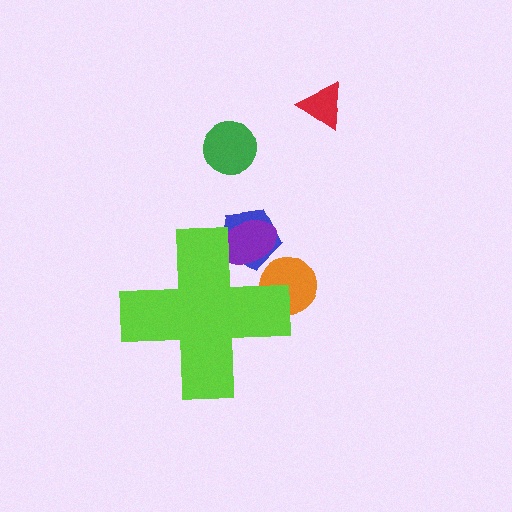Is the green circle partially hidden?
No, the green circle is fully visible.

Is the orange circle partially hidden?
Yes, the orange circle is partially hidden behind the lime cross.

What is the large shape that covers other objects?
A lime cross.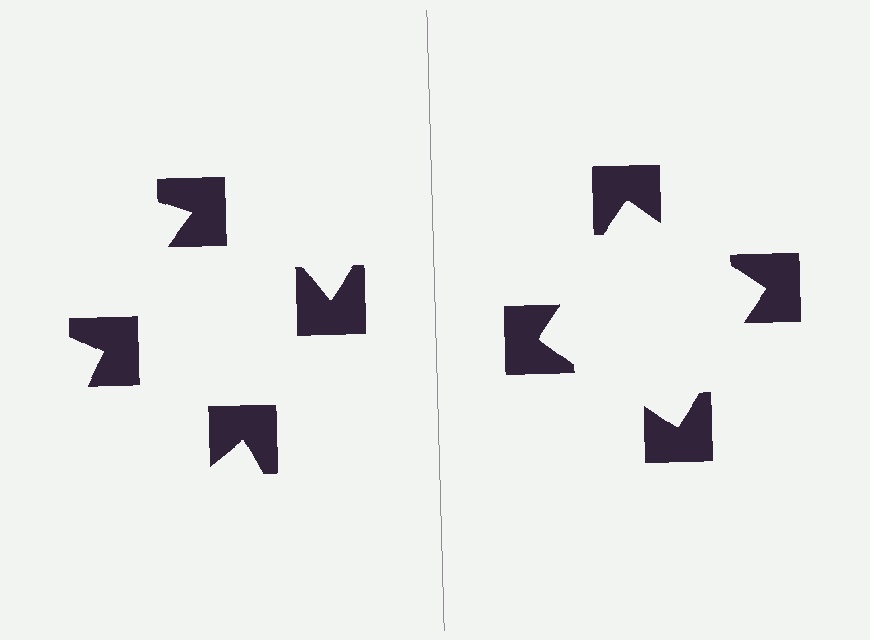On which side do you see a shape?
An illusory square appears on the right side. On the left side the wedge cuts are rotated, so no coherent shape forms.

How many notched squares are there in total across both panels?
8 — 4 on each side.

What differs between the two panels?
The notched squares are positioned identically on both sides; only the wedge orientations differ. On the right they align to a square; on the left they are misaligned.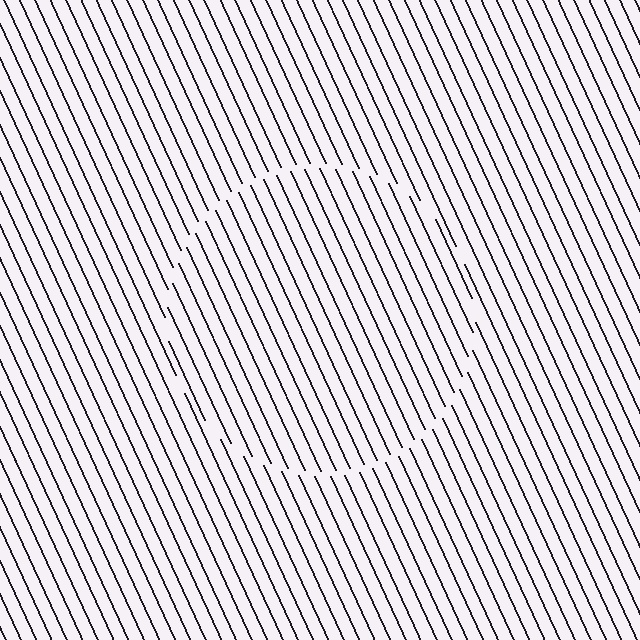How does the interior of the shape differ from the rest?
The interior of the shape contains the same grating, shifted by half a period — the contour is defined by the phase discontinuity where line-ends from the inner and outer gratings abut.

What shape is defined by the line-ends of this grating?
An illusory circle. The interior of the shape contains the same grating, shifted by half a period — the contour is defined by the phase discontinuity where line-ends from the inner and outer gratings abut.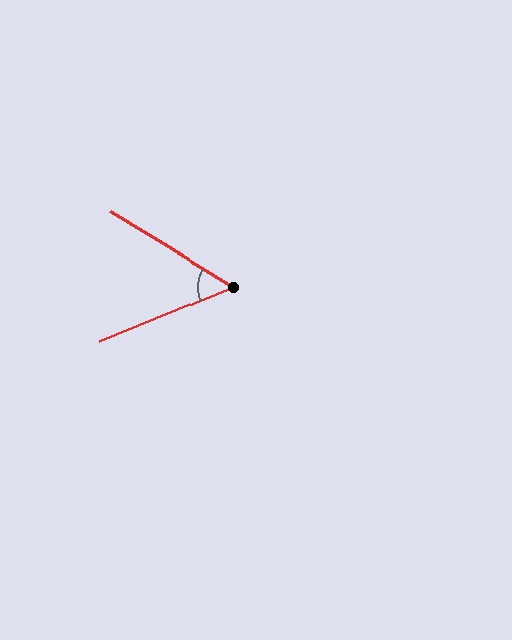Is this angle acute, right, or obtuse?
It is acute.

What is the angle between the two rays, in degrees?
Approximately 53 degrees.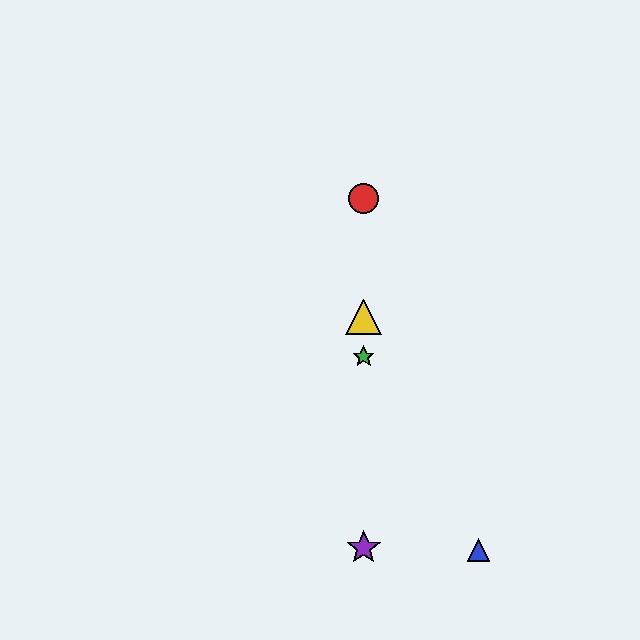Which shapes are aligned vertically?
The red circle, the green star, the yellow triangle, the purple star are aligned vertically.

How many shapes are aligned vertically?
4 shapes (the red circle, the green star, the yellow triangle, the purple star) are aligned vertically.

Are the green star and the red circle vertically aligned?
Yes, both are at x≈364.